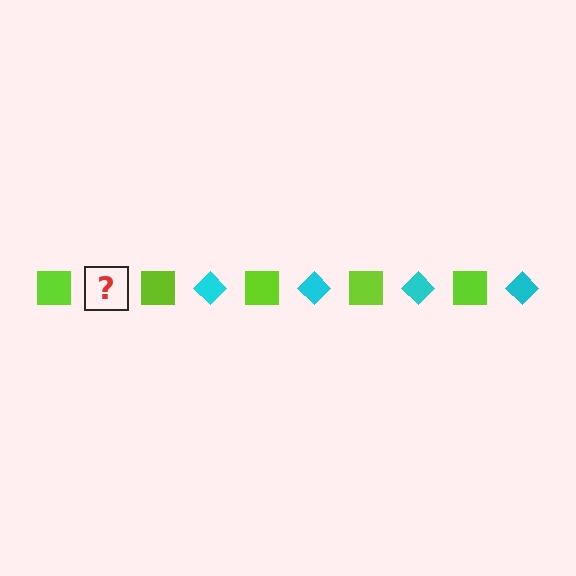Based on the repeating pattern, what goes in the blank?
The blank should be a cyan diamond.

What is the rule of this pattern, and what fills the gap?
The rule is that the pattern alternates between lime square and cyan diamond. The gap should be filled with a cyan diamond.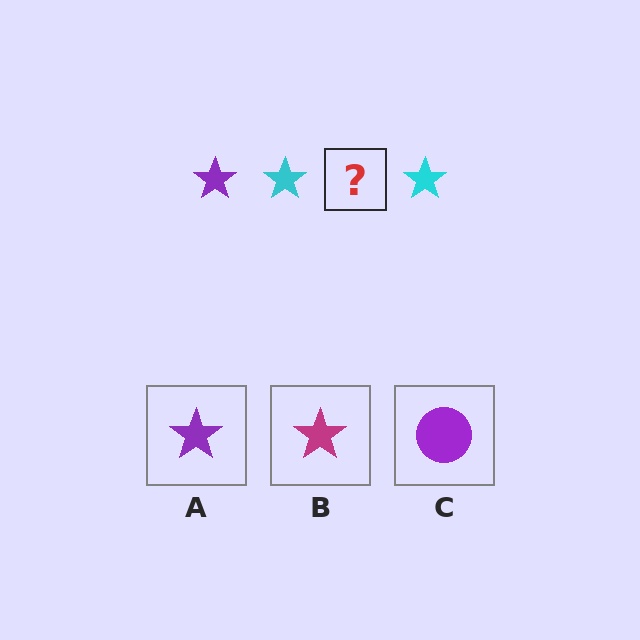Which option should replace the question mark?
Option A.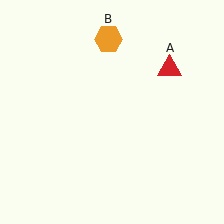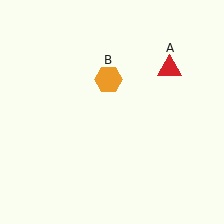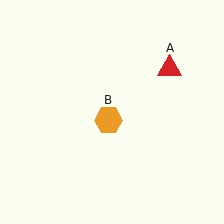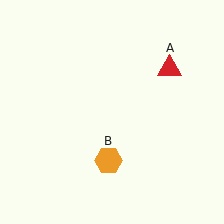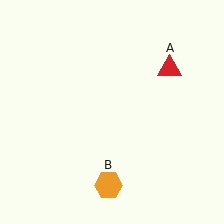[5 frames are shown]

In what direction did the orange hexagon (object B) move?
The orange hexagon (object B) moved down.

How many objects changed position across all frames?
1 object changed position: orange hexagon (object B).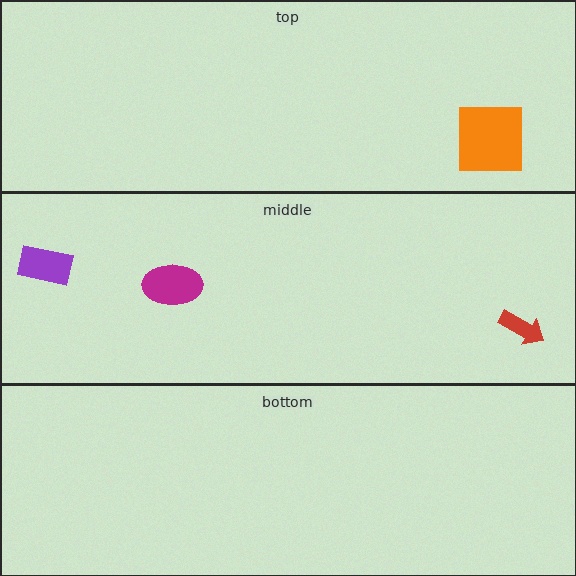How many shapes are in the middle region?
3.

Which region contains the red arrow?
The middle region.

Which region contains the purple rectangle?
The middle region.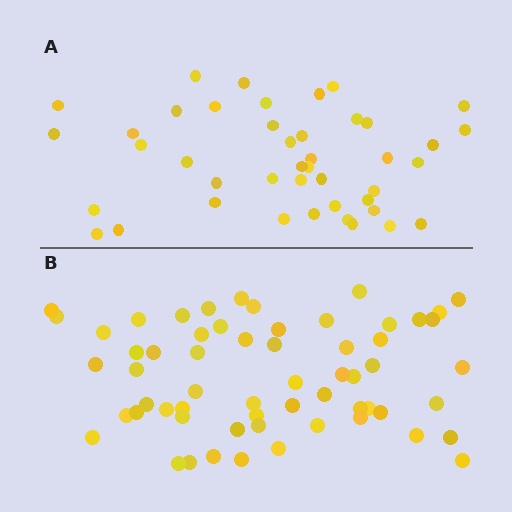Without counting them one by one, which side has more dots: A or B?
Region B (the bottom region) has more dots.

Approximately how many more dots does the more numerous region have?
Region B has approximately 15 more dots than region A.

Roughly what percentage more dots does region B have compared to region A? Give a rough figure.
About 40% more.